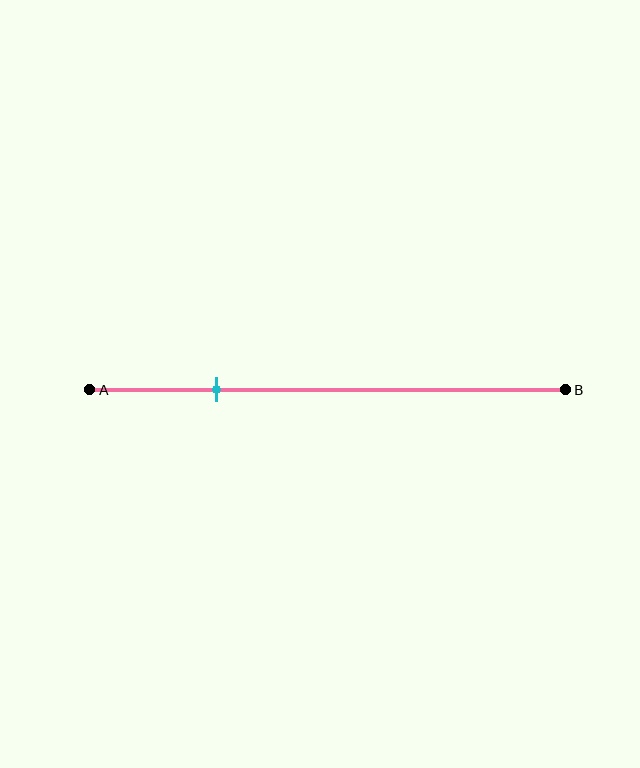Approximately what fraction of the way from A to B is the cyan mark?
The cyan mark is approximately 25% of the way from A to B.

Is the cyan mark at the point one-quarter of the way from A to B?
Yes, the mark is approximately at the one-quarter point.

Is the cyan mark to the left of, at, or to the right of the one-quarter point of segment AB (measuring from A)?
The cyan mark is approximately at the one-quarter point of segment AB.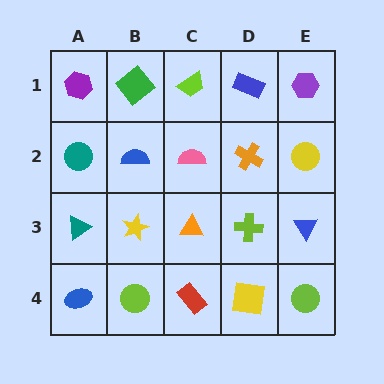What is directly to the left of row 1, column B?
A purple hexagon.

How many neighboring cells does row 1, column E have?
2.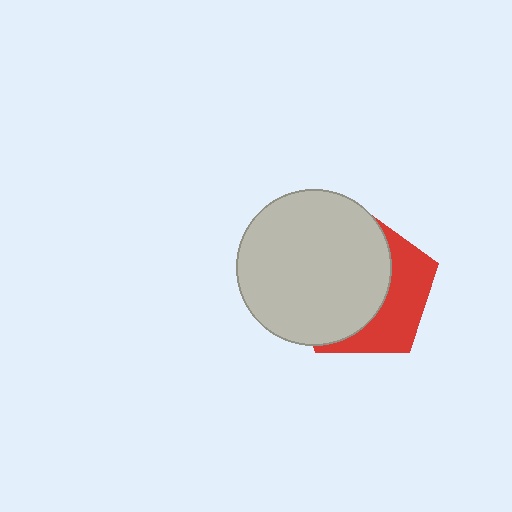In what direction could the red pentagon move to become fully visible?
The red pentagon could move right. That would shift it out from behind the light gray circle entirely.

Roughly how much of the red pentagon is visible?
A small part of it is visible (roughly 38%).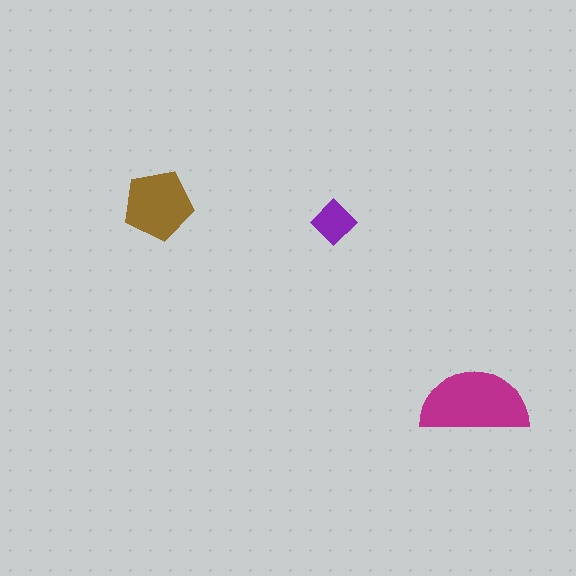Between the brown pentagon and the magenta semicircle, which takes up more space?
The magenta semicircle.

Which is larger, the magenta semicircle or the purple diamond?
The magenta semicircle.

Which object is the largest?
The magenta semicircle.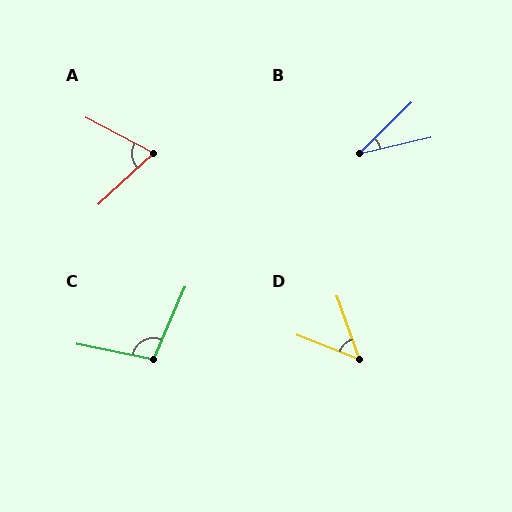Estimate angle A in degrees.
Approximately 71 degrees.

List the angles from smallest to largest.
B (32°), D (49°), A (71°), C (102°).